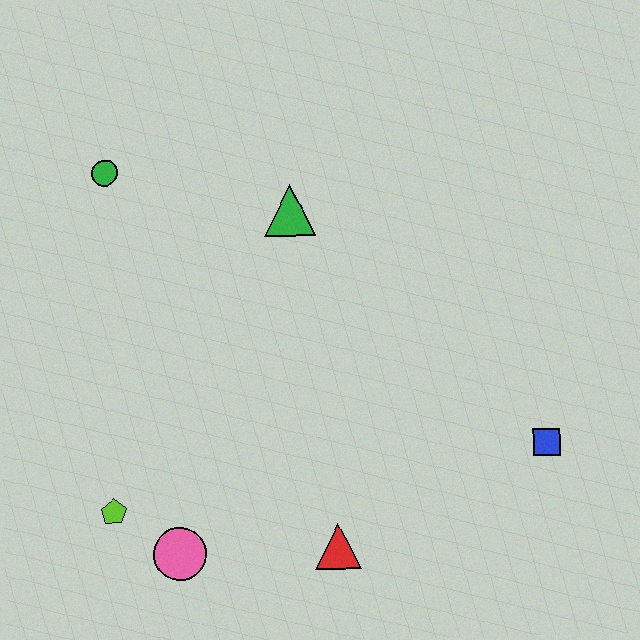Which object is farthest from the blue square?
The green circle is farthest from the blue square.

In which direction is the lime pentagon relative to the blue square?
The lime pentagon is to the left of the blue square.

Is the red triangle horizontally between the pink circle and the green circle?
No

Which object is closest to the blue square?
The red triangle is closest to the blue square.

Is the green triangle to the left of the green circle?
No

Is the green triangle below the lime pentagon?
No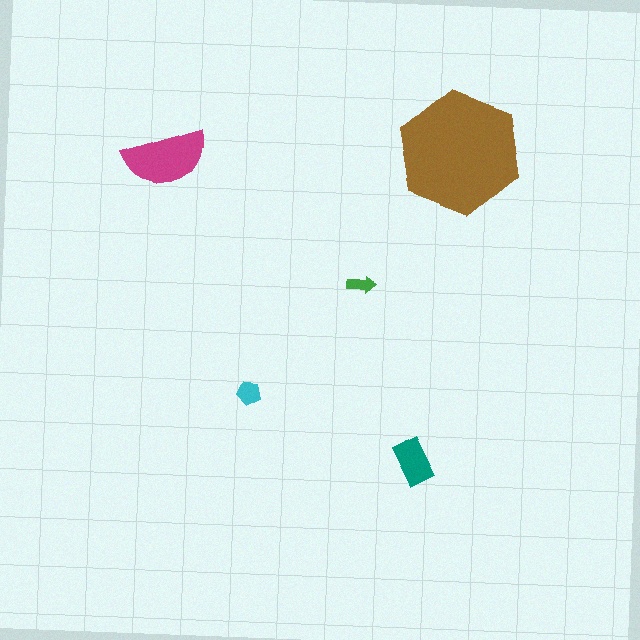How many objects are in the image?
There are 5 objects in the image.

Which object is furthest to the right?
The brown hexagon is rightmost.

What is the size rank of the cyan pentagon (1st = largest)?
4th.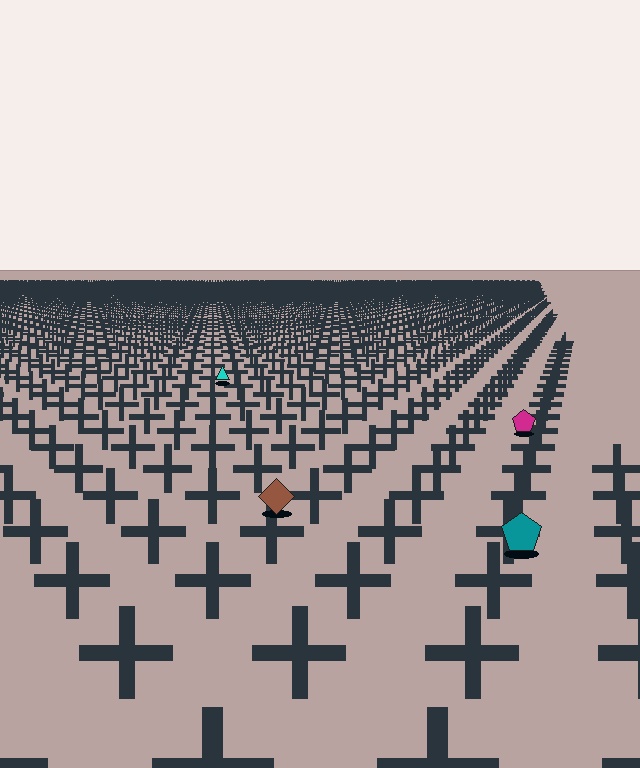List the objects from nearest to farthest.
From nearest to farthest: the teal pentagon, the brown diamond, the magenta pentagon, the cyan triangle.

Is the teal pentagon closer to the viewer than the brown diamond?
Yes. The teal pentagon is closer — you can tell from the texture gradient: the ground texture is coarser near it.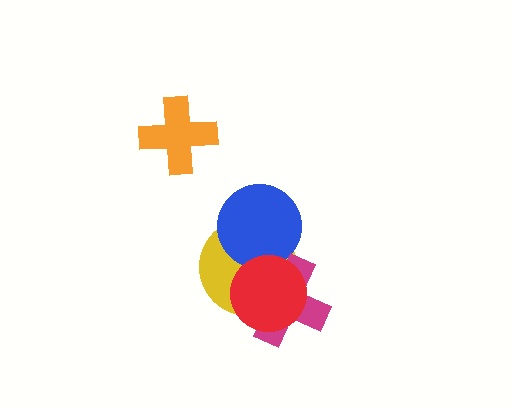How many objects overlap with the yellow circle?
3 objects overlap with the yellow circle.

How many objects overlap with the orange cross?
0 objects overlap with the orange cross.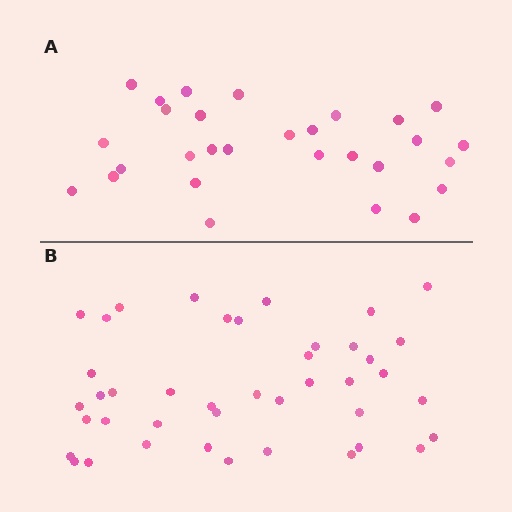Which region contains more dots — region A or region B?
Region B (the bottom region) has more dots.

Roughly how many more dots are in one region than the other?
Region B has approximately 15 more dots than region A.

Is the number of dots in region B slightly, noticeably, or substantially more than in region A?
Region B has noticeably more, but not dramatically so. The ratio is roughly 1.4 to 1.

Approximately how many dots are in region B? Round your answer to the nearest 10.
About 40 dots. (The exact count is 42, which rounds to 40.)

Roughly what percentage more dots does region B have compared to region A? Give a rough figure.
About 45% more.